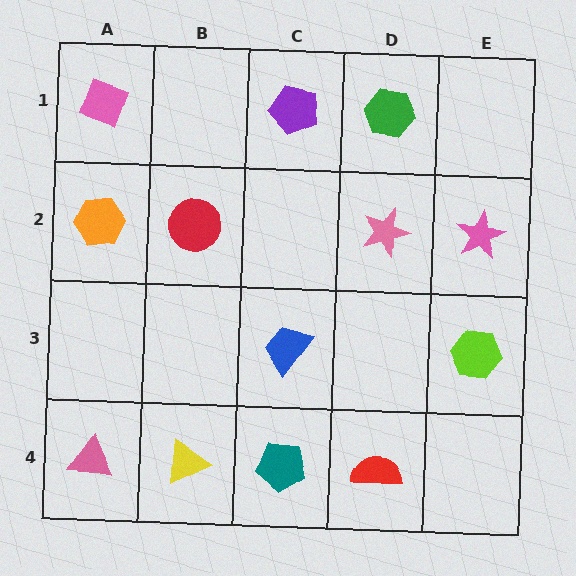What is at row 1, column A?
A pink diamond.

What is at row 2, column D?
A pink star.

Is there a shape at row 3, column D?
No, that cell is empty.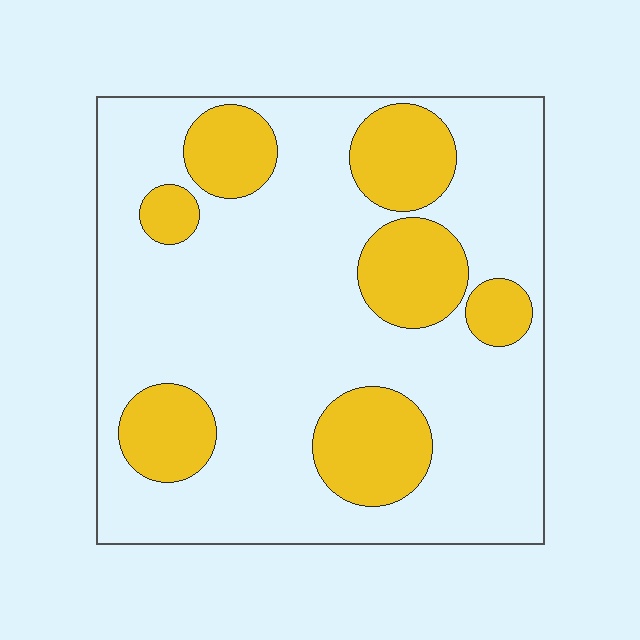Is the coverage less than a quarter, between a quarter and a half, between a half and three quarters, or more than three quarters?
Between a quarter and a half.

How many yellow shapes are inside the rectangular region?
7.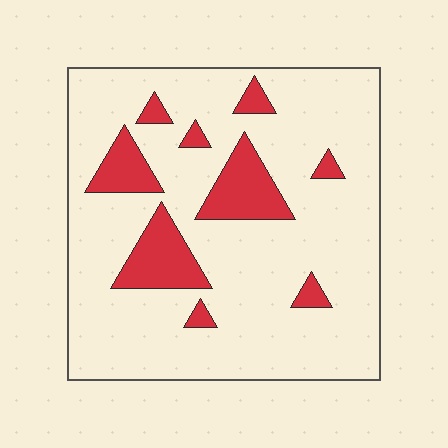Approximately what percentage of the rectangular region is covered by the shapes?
Approximately 15%.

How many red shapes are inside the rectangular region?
9.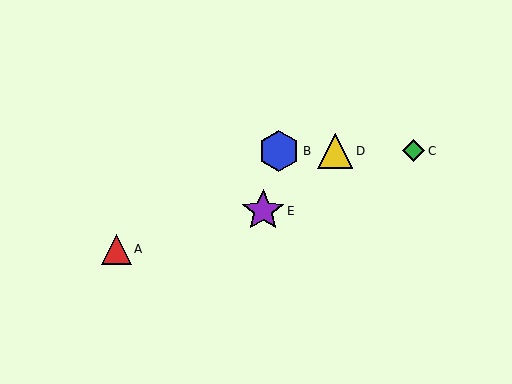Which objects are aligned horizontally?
Objects B, C, D are aligned horizontally.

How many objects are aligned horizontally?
3 objects (B, C, D) are aligned horizontally.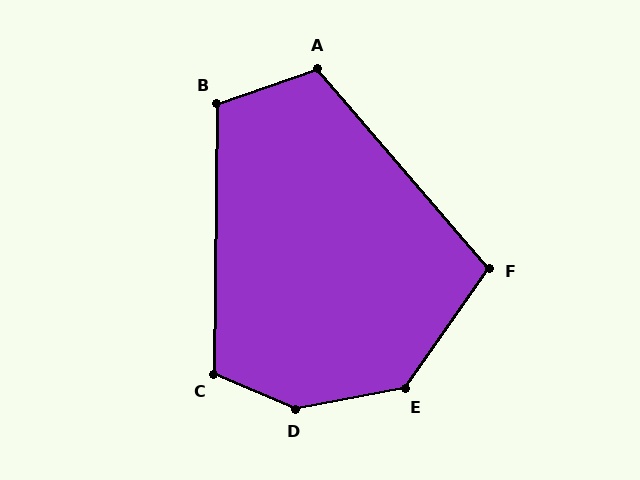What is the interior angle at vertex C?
Approximately 113 degrees (obtuse).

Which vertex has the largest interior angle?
D, at approximately 146 degrees.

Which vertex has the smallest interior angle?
F, at approximately 104 degrees.